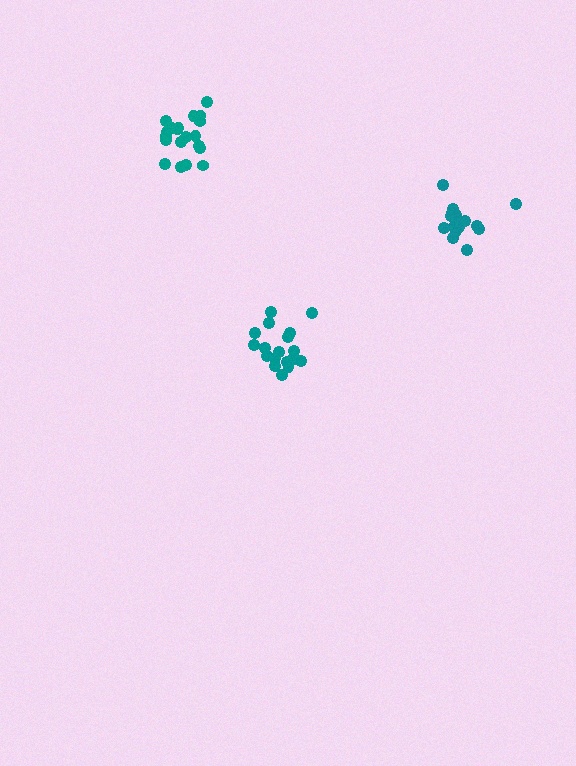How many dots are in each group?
Group 1: 16 dots, Group 2: 19 dots, Group 3: 20 dots (55 total).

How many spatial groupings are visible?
There are 3 spatial groupings.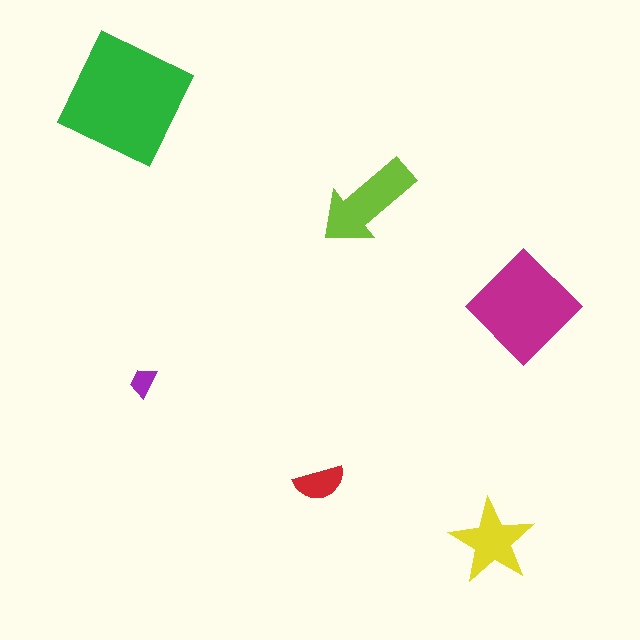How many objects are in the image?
There are 6 objects in the image.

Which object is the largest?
The green square.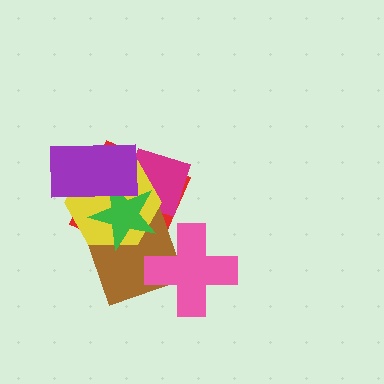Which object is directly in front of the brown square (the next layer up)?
The yellow hexagon is directly in front of the brown square.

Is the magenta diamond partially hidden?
Yes, it is partially covered by another shape.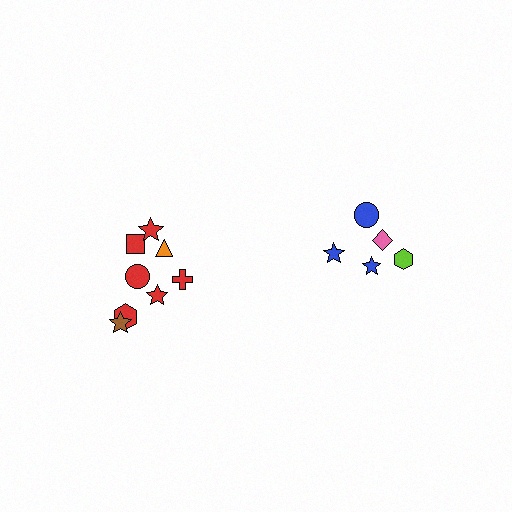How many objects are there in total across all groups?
There are 13 objects.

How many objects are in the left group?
There are 8 objects.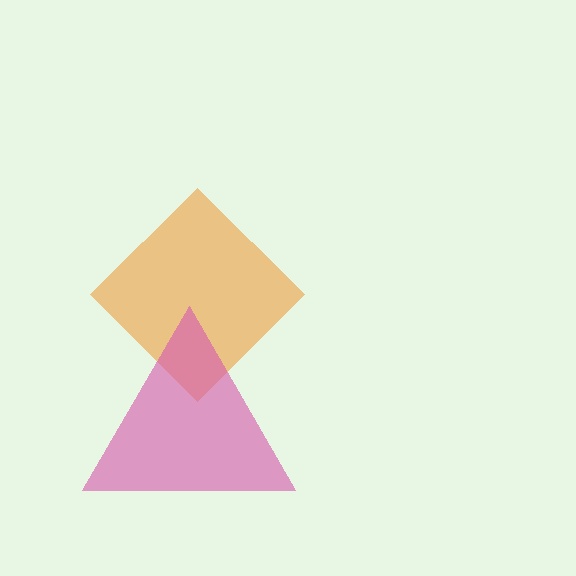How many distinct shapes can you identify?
There are 2 distinct shapes: an orange diamond, a pink triangle.